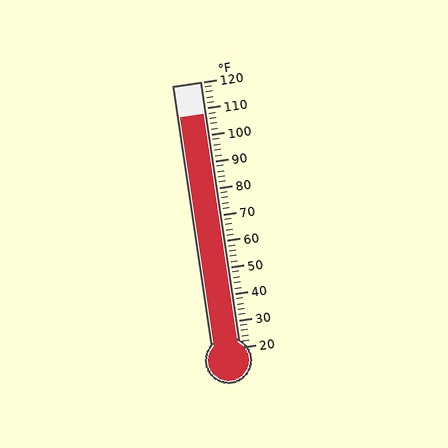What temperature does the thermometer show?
The thermometer shows approximately 108°F.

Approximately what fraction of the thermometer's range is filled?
The thermometer is filled to approximately 90% of its range.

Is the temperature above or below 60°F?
The temperature is above 60°F.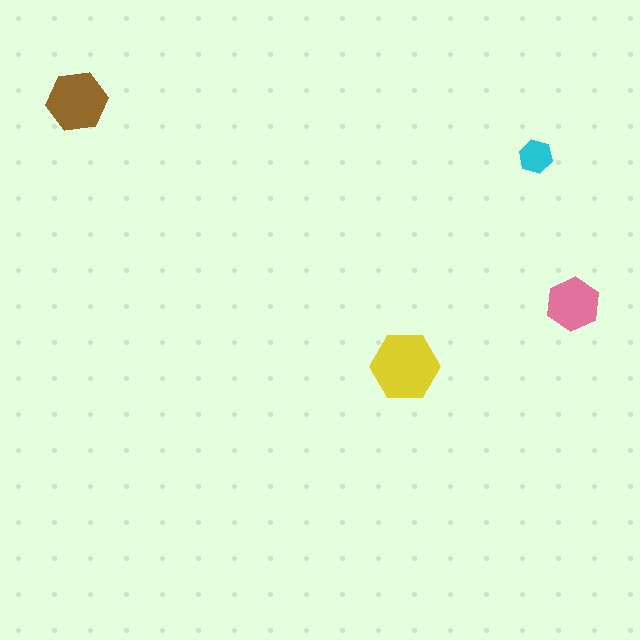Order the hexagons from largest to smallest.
the yellow one, the brown one, the pink one, the cyan one.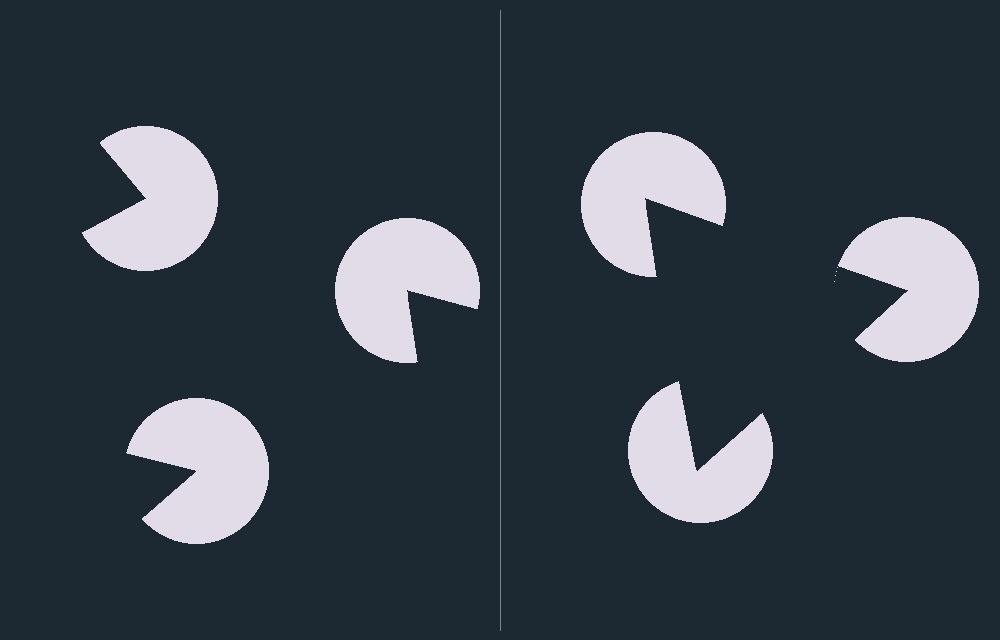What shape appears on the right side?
An illusory triangle.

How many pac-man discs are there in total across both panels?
6 — 3 on each side.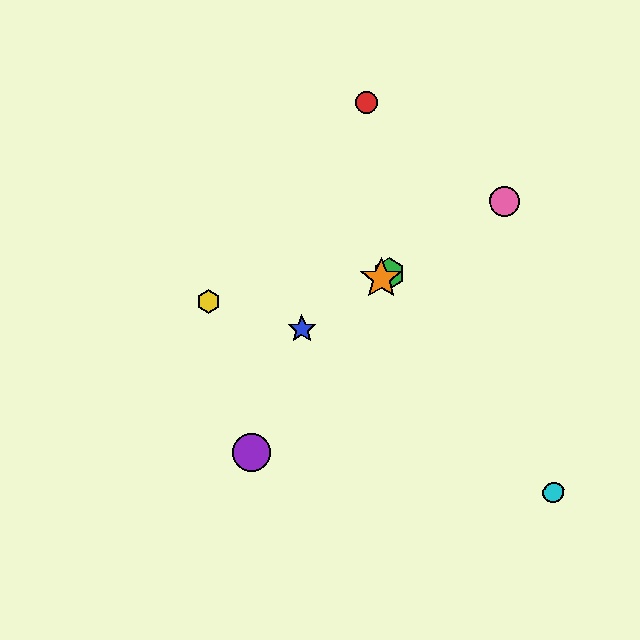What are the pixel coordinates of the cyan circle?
The cyan circle is at (553, 492).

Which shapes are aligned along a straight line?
The blue star, the green hexagon, the orange star, the pink circle are aligned along a straight line.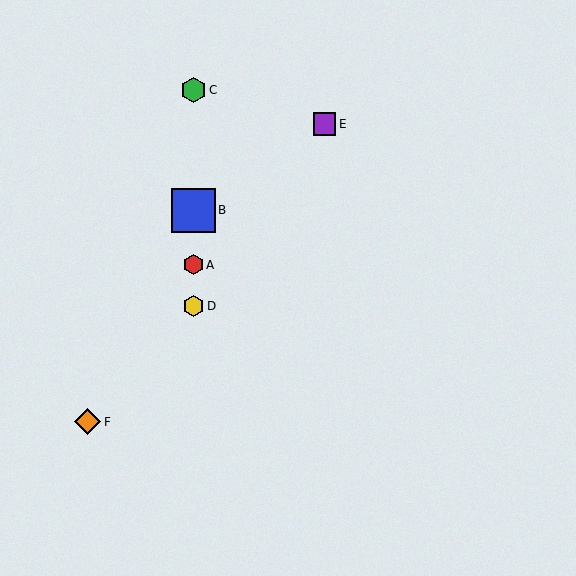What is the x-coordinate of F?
Object F is at x≈88.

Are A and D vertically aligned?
Yes, both are at x≈193.